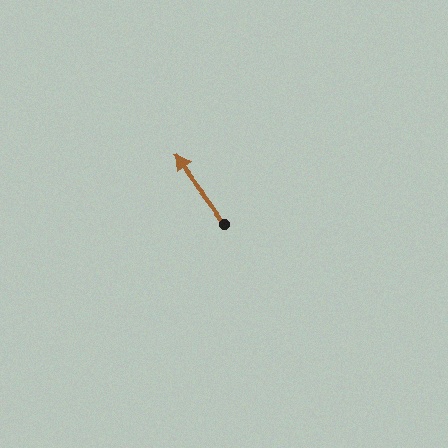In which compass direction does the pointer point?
Northwest.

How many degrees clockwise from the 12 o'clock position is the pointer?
Approximately 322 degrees.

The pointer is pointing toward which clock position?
Roughly 11 o'clock.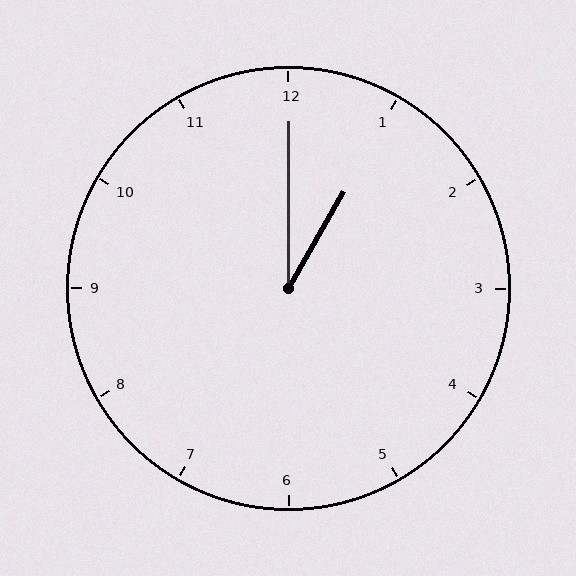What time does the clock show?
1:00.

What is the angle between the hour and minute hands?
Approximately 30 degrees.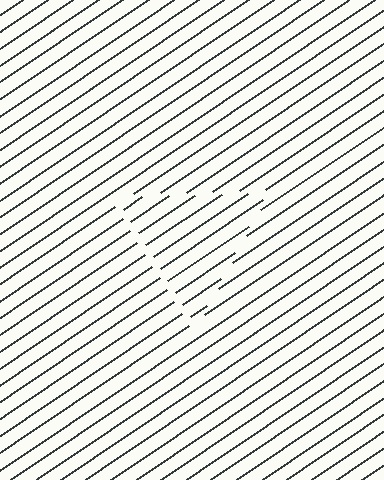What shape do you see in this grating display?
An illusory triangle. The interior of the shape contains the same grating, shifted by half a period — the contour is defined by the phase discontinuity where line-ends from the inner and outer gratings abut.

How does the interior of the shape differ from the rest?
The interior of the shape contains the same grating, shifted by half a period — the contour is defined by the phase discontinuity where line-ends from the inner and outer gratings abut.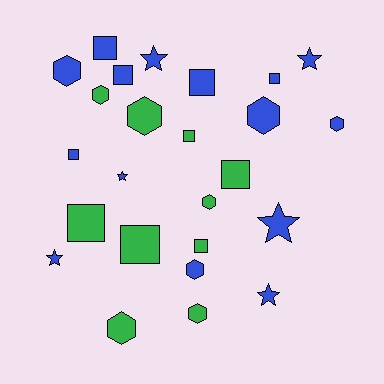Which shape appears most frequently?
Square, with 10 objects.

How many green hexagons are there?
There are 5 green hexagons.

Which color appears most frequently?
Blue, with 15 objects.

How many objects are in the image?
There are 25 objects.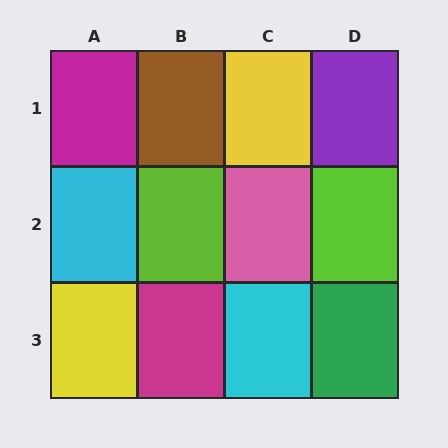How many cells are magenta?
2 cells are magenta.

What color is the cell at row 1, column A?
Magenta.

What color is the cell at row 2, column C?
Pink.